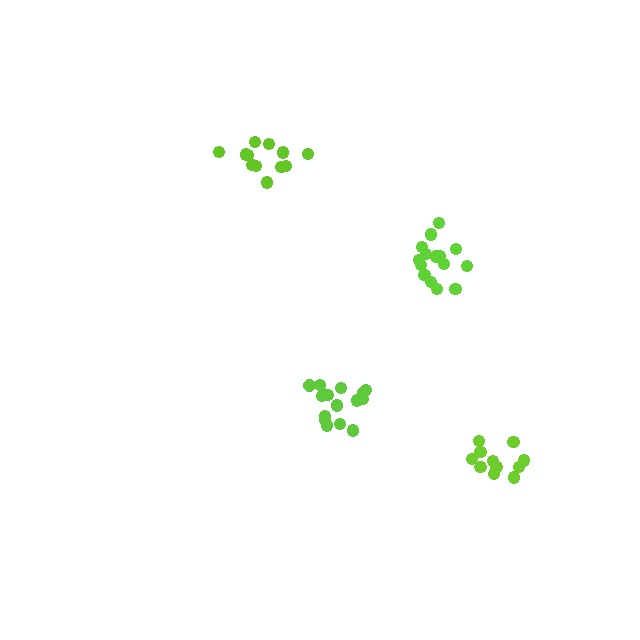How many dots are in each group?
Group 1: 16 dots, Group 2: 15 dots, Group 3: 11 dots, Group 4: 13 dots (55 total).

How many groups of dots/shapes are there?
There are 4 groups.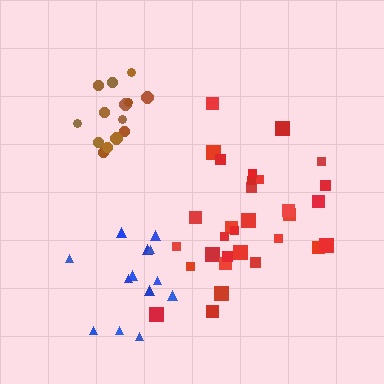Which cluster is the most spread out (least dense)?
Red.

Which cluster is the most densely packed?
Brown.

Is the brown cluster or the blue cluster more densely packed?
Brown.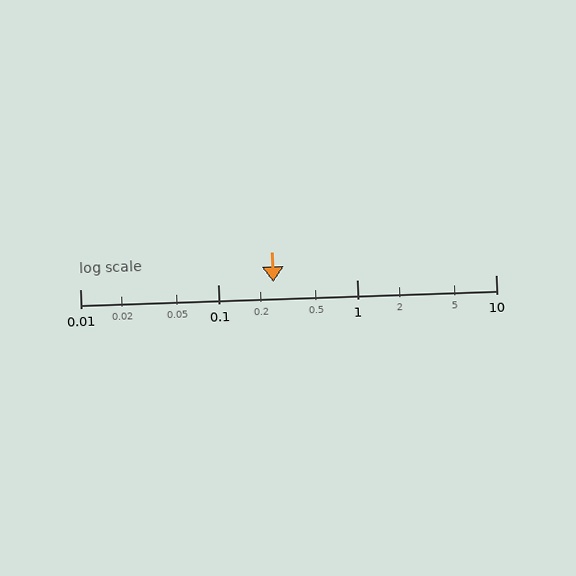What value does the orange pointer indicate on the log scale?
The pointer indicates approximately 0.25.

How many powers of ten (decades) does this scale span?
The scale spans 3 decades, from 0.01 to 10.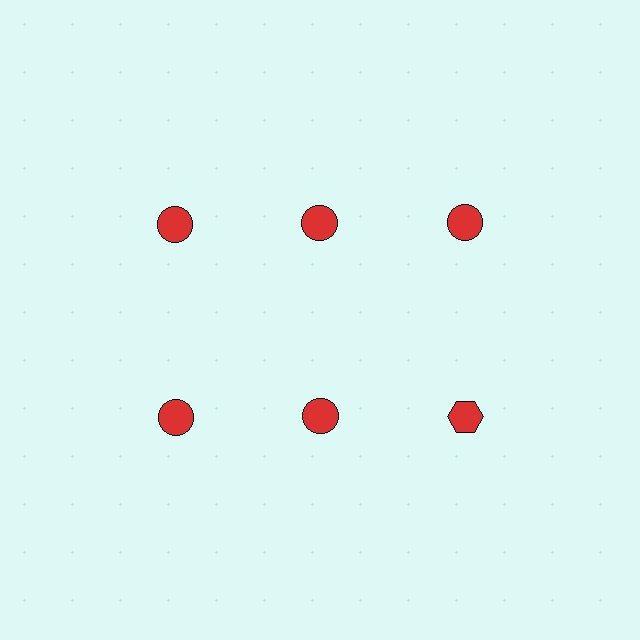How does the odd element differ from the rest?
It has a different shape: hexagon instead of circle.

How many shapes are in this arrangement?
There are 6 shapes arranged in a grid pattern.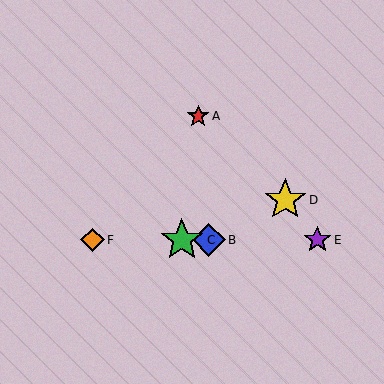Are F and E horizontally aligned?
Yes, both are at y≈240.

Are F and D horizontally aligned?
No, F is at y≈240 and D is at y≈200.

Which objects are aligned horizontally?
Objects B, C, E, F are aligned horizontally.